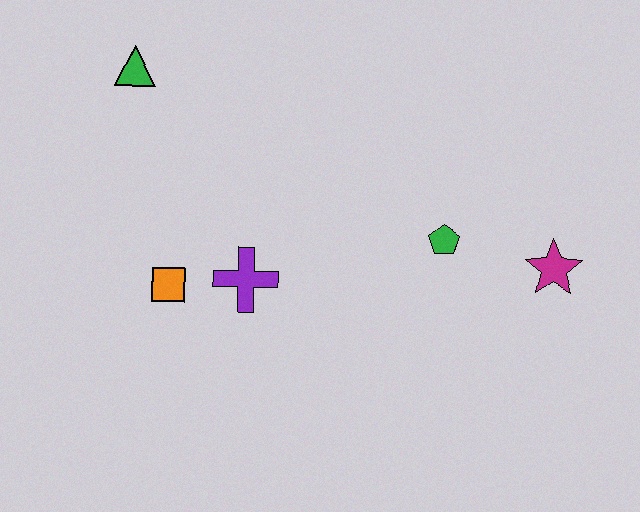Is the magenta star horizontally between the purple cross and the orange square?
No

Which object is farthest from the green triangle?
The magenta star is farthest from the green triangle.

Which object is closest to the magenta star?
The green pentagon is closest to the magenta star.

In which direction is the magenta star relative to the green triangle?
The magenta star is to the right of the green triangle.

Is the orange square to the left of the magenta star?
Yes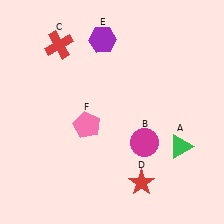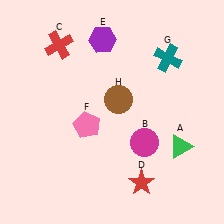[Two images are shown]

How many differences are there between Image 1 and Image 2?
There are 2 differences between the two images.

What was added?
A teal cross (G), a brown circle (H) were added in Image 2.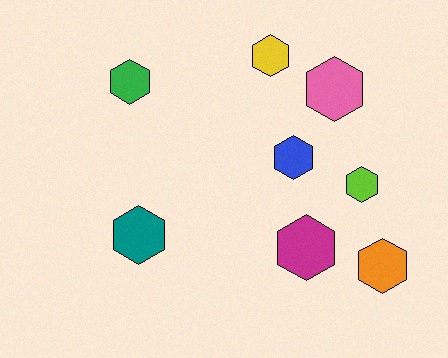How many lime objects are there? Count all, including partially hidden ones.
There is 1 lime object.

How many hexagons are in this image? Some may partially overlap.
There are 8 hexagons.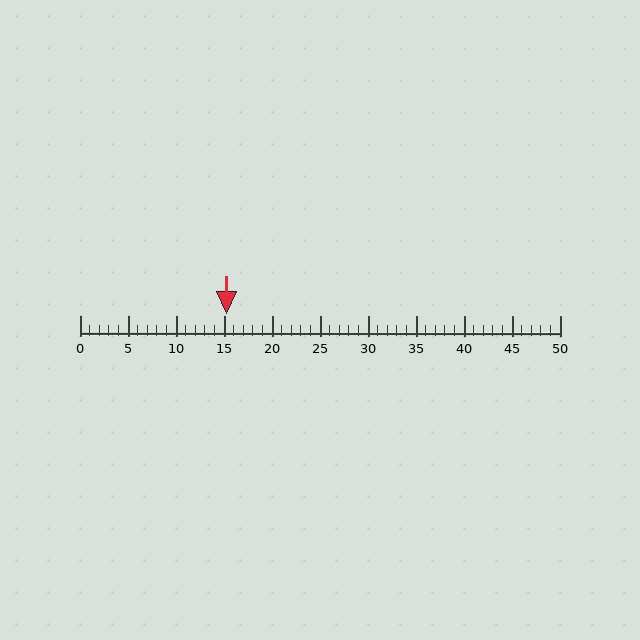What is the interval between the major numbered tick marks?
The major tick marks are spaced 5 units apart.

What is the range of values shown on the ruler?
The ruler shows values from 0 to 50.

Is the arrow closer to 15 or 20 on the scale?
The arrow is closer to 15.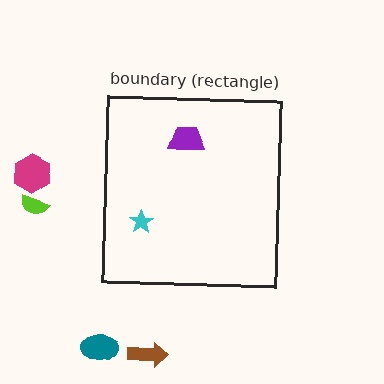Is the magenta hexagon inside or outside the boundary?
Outside.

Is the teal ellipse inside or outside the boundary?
Outside.